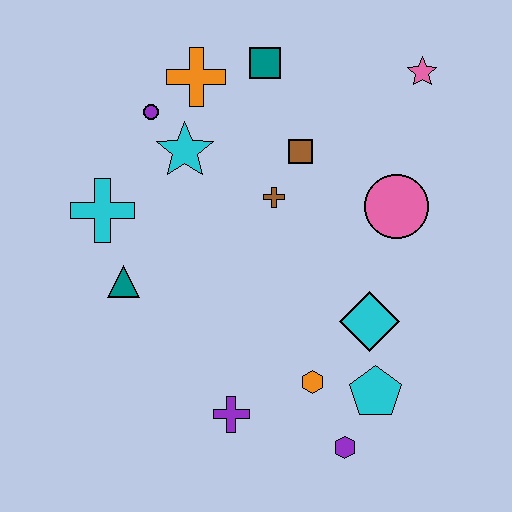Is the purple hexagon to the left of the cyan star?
No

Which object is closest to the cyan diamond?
The cyan pentagon is closest to the cyan diamond.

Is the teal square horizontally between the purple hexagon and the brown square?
No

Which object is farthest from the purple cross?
The pink star is farthest from the purple cross.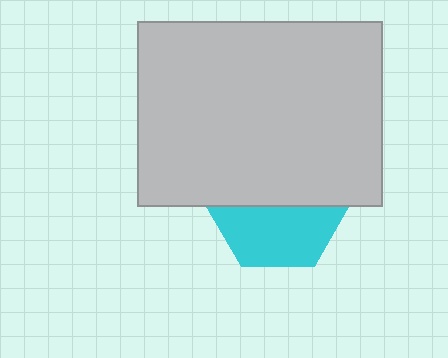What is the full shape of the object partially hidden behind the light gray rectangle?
The partially hidden object is a cyan hexagon.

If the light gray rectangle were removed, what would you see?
You would see the complete cyan hexagon.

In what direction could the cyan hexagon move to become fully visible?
The cyan hexagon could move down. That would shift it out from behind the light gray rectangle entirely.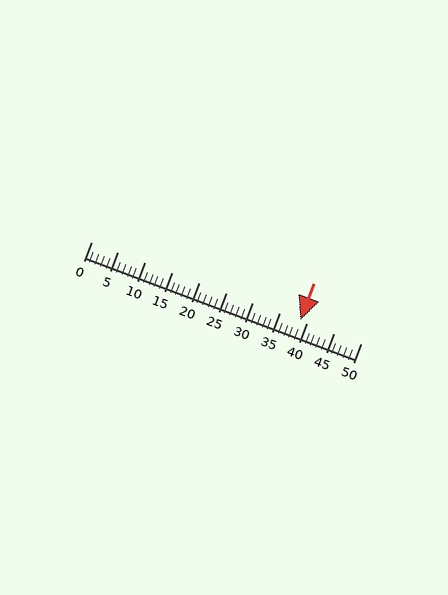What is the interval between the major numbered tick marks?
The major tick marks are spaced 5 units apart.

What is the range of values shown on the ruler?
The ruler shows values from 0 to 50.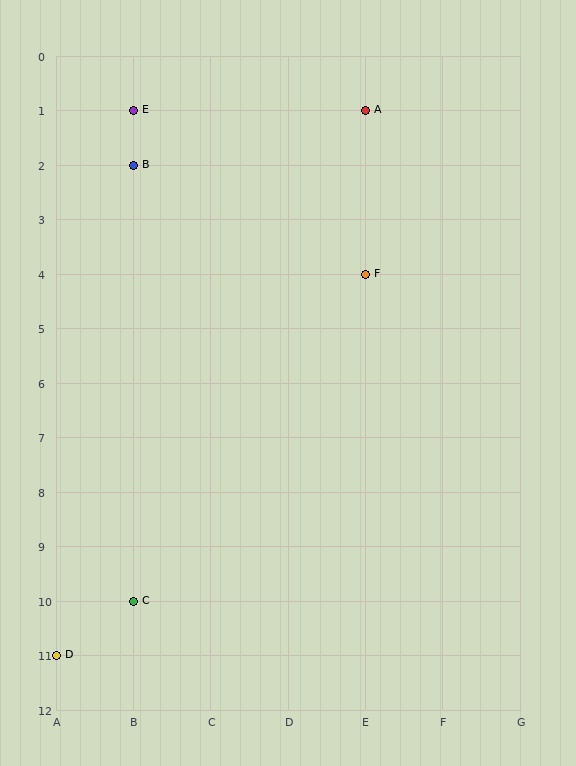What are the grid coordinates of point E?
Point E is at grid coordinates (B, 1).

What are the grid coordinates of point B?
Point B is at grid coordinates (B, 2).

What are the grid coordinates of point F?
Point F is at grid coordinates (E, 4).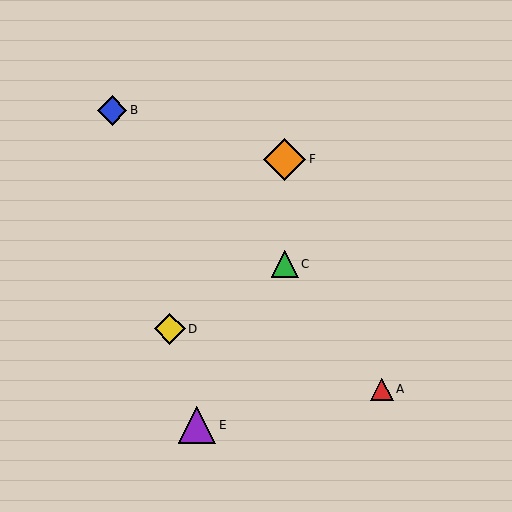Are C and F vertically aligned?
Yes, both are at x≈285.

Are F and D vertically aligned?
No, F is at x≈285 and D is at x≈170.